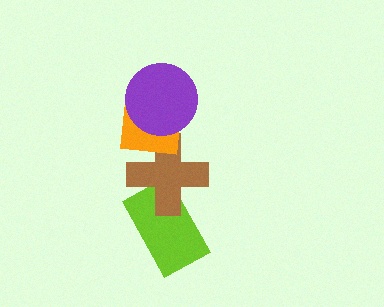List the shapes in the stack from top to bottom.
From top to bottom: the purple circle, the orange square, the brown cross, the lime rectangle.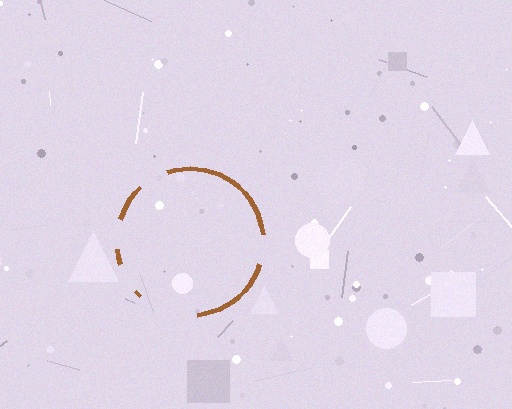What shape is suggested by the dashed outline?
The dashed outline suggests a circle.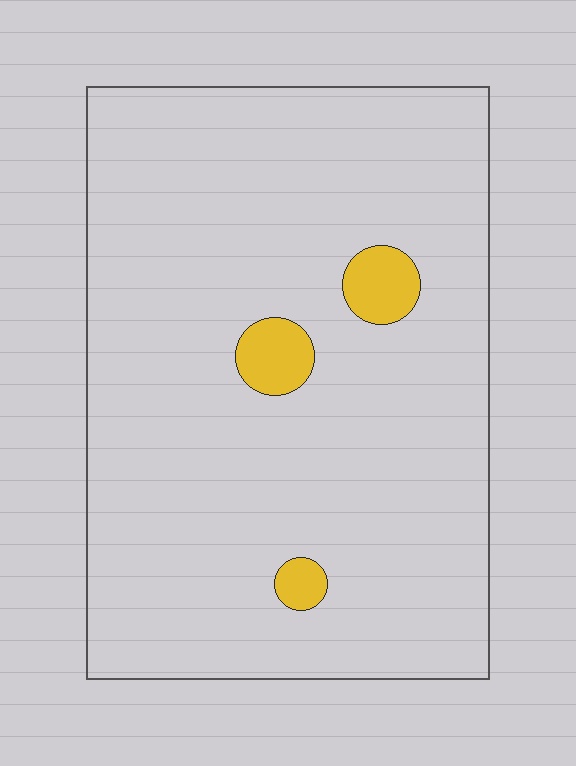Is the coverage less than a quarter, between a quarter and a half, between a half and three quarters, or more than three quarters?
Less than a quarter.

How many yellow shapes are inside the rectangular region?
3.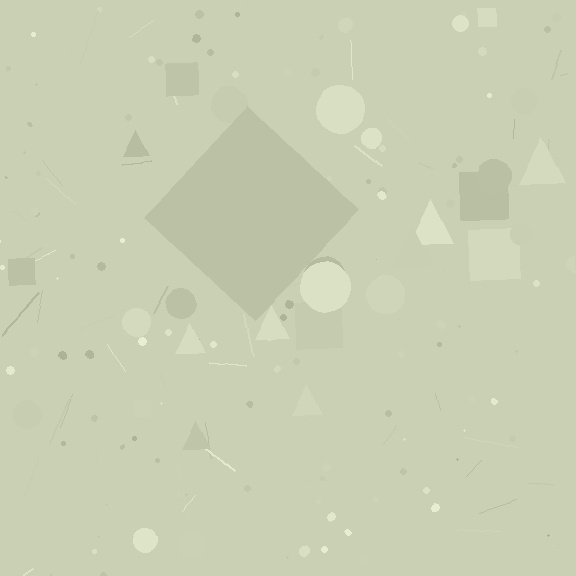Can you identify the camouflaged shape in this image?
The camouflaged shape is a diamond.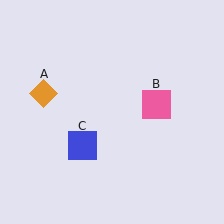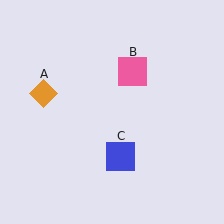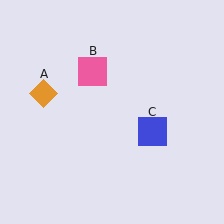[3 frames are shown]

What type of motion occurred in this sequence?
The pink square (object B), blue square (object C) rotated counterclockwise around the center of the scene.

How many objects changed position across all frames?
2 objects changed position: pink square (object B), blue square (object C).